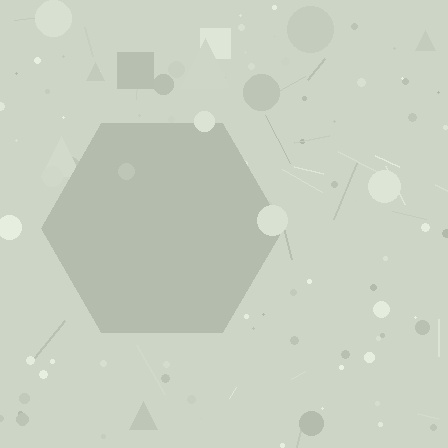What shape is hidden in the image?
A hexagon is hidden in the image.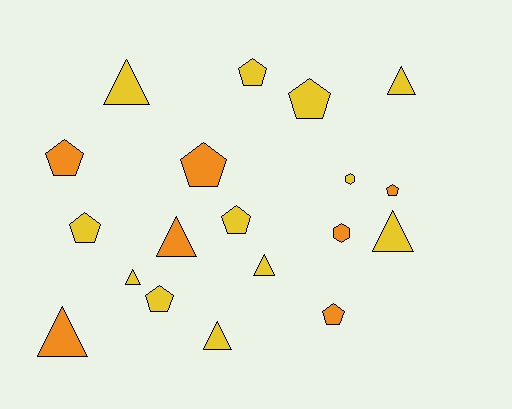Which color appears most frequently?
Yellow, with 12 objects.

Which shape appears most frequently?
Pentagon, with 9 objects.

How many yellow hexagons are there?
There is 1 yellow hexagon.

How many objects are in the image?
There are 19 objects.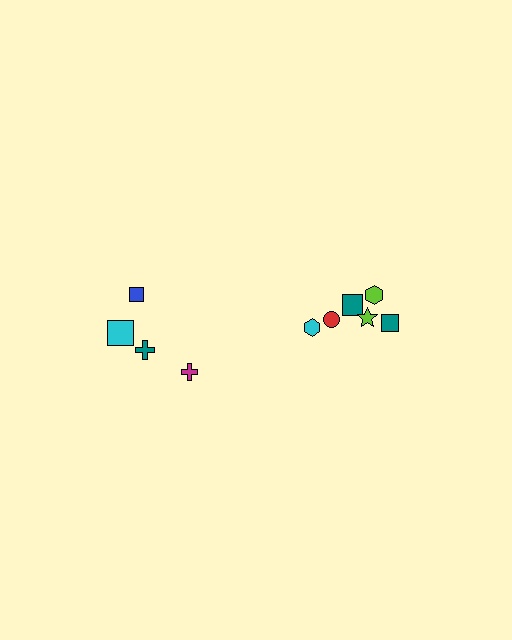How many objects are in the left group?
There are 4 objects.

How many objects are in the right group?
There are 6 objects.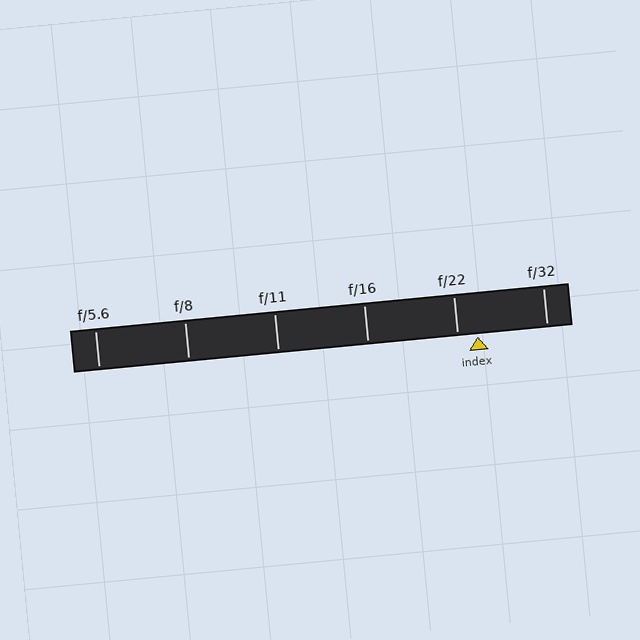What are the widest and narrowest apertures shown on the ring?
The widest aperture shown is f/5.6 and the narrowest is f/32.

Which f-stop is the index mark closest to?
The index mark is closest to f/22.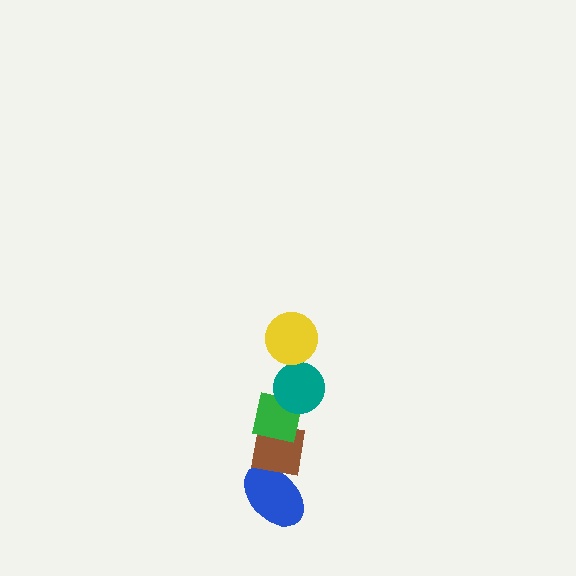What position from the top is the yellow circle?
The yellow circle is 1st from the top.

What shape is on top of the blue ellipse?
The brown square is on top of the blue ellipse.